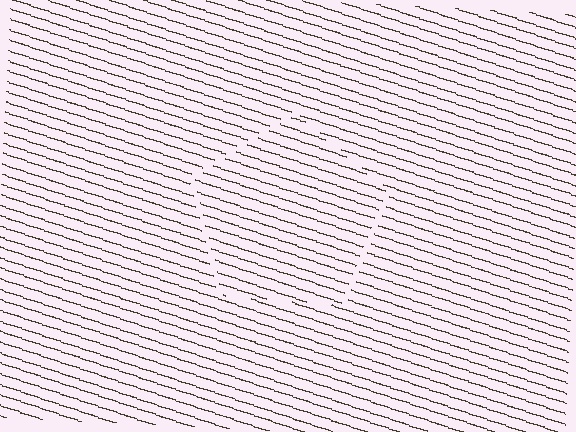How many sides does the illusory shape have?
5 sides — the line-ends trace a pentagon.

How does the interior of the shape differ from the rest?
The interior of the shape contains the same grating, shifted by half a period — the contour is defined by the phase discontinuity where line-ends from the inner and outer gratings abut.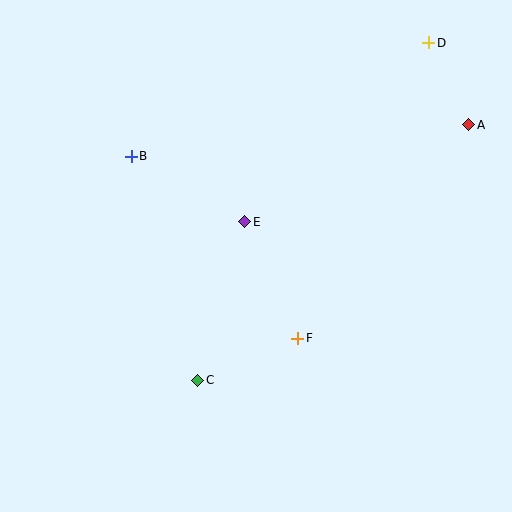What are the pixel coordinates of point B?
Point B is at (131, 156).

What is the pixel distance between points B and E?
The distance between B and E is 131 pixels.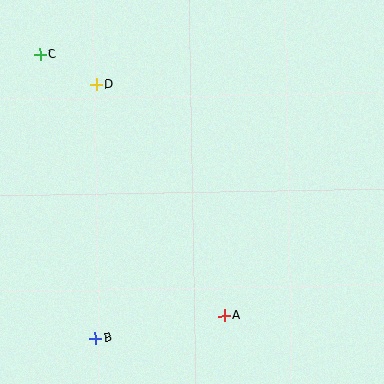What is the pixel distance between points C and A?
The distance between C and A is 320 pixels.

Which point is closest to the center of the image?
Point A at (224, 316) is closest to the center.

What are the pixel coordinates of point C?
Point C is at (40, 54).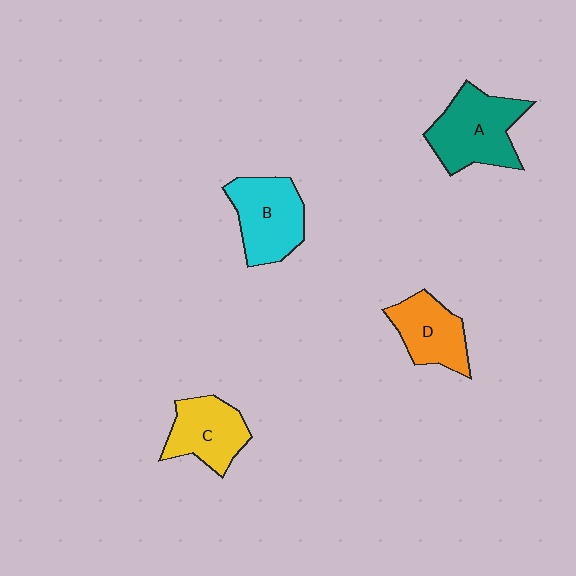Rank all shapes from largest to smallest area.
From largest to smallest: A (teal), B (cyan), C (yellow), D (orange).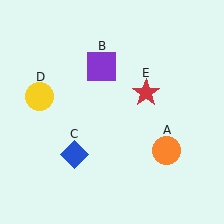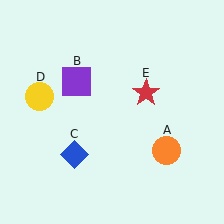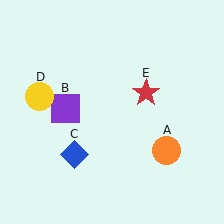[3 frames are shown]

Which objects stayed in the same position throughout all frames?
Orange circle (object A) and blue diamond (object C) and yellow circle (object D) and red star (object E) remained stationary.